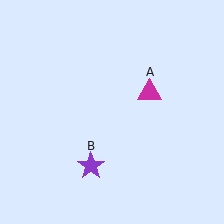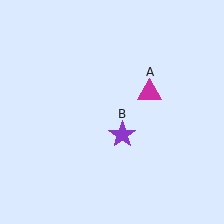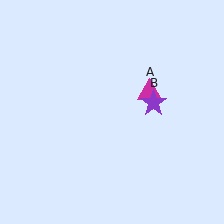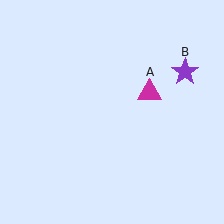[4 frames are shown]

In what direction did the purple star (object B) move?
The purple star (object B) moved up and to the right.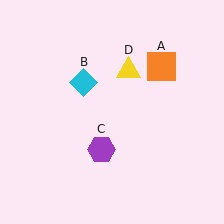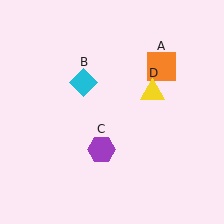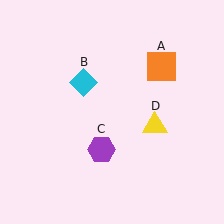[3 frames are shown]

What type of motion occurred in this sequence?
The yellow triangle (object D) rotated clockwise around the center of the scene.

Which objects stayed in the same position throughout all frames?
Orange square (object A) and cyan diamond (object B) and purple hexagon (object C) remained stationary.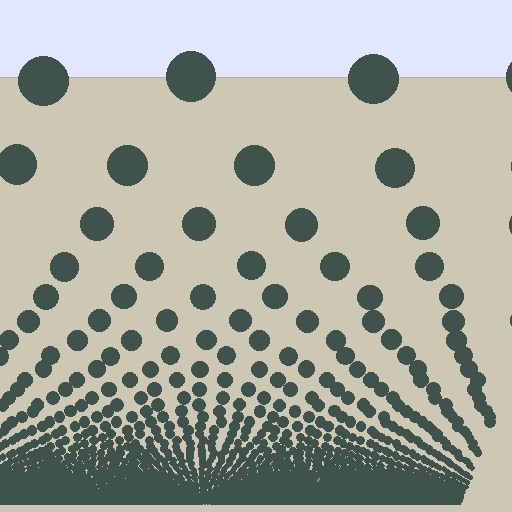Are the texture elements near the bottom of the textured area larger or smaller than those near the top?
Smaller. The gradient is inverted — elements near the bottom are smaller and denser.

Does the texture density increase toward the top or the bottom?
Density increases toward the bottom.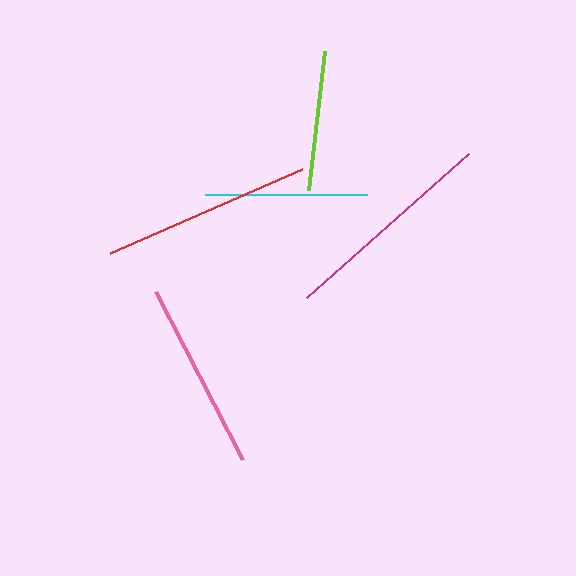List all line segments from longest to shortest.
From longest to shortest: magenta, red, pink, cyan, lime.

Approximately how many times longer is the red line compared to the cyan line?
The red line is approximately 1.3 times the length of the cyan line.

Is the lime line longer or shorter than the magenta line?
The magenta line is longer than the lime line.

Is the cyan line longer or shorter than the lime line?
The cyan line is longer than the lime line.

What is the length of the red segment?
The red segment is approximately 209 pixels long.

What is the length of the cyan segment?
The cyan segment is approximately 162 pixels long.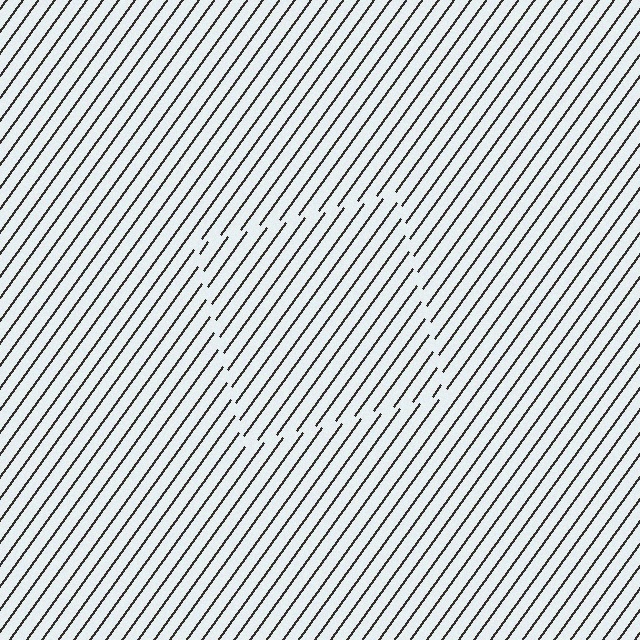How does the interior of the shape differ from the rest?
The interior of the shape contains the same grating, shifted by half a period — the contour is defined by the phase discontinuity where line-ends from the inner and outer gratings abut.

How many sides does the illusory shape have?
4 sides — the line-ends trace a square.